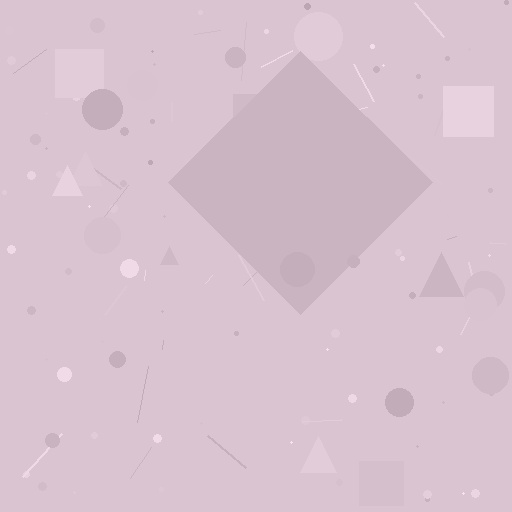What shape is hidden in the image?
A diamond is hidden in the image.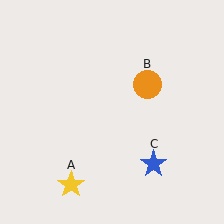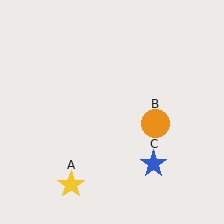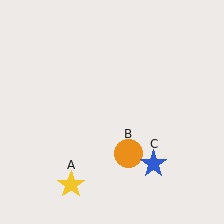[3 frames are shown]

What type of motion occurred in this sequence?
The orange circle (object B) rotated clockwise around the center of the scene.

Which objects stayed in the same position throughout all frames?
Yellow star (object A) and blue star (object C) remained stationary.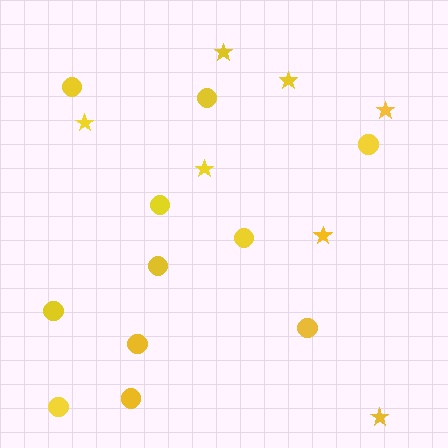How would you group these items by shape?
There are 2 groups: one group of circles (11) and one group of stars (7).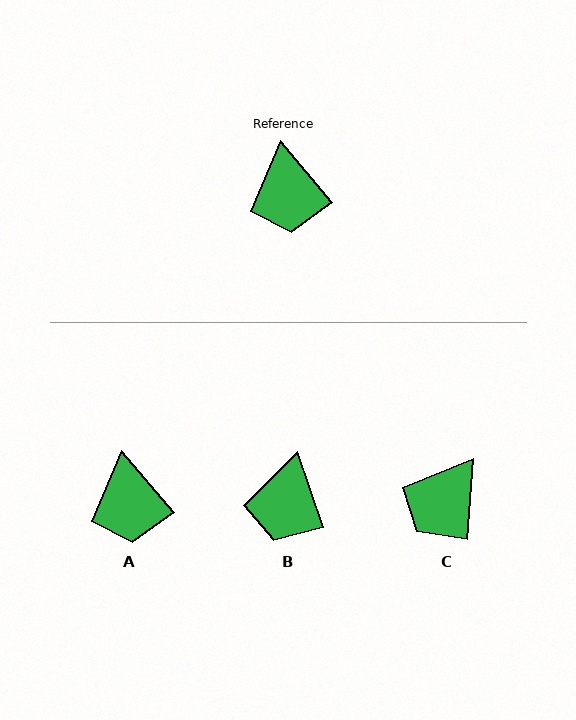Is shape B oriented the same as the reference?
No, it is off by about 22 degrees.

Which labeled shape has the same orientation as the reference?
A.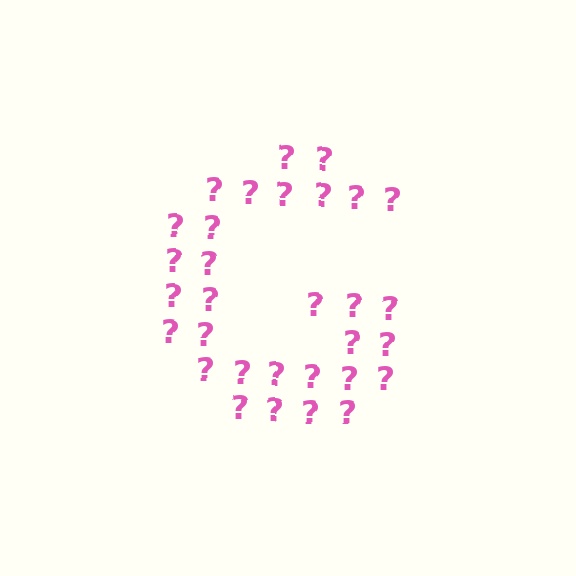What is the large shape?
The large shape is the letter G.